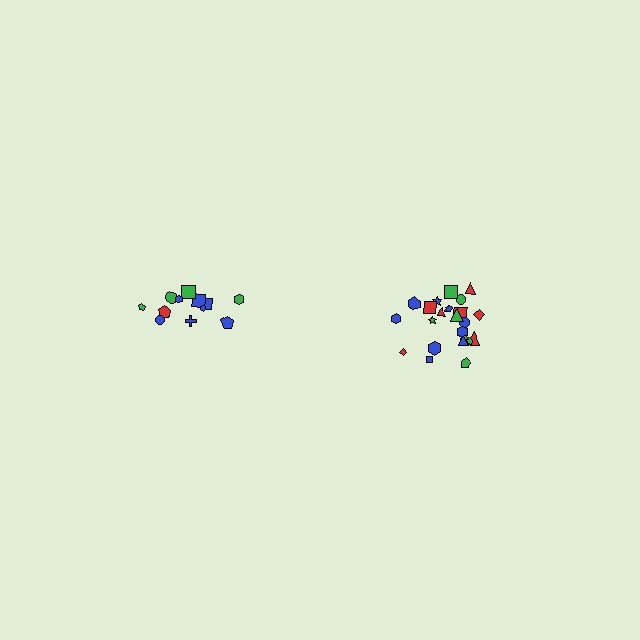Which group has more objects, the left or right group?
The right group.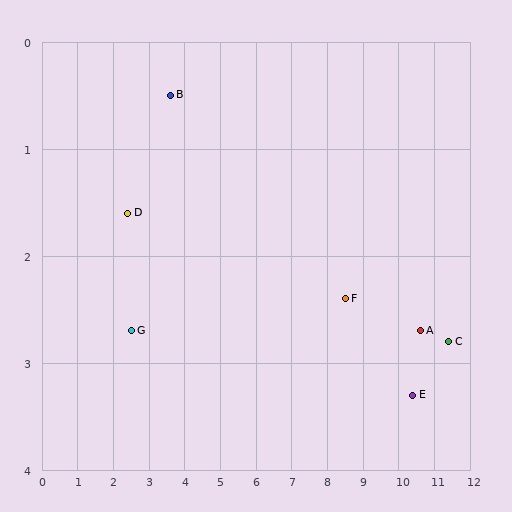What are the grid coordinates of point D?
Point D is at approximately (2.4, 1.6).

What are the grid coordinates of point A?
Point A is at approximately (10.6, 2.7).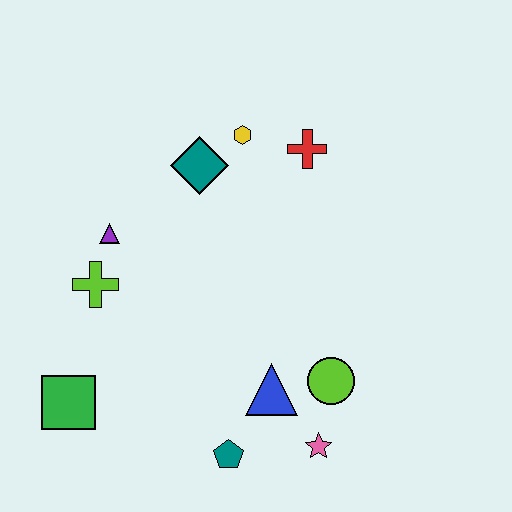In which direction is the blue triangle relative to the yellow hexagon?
The blue triangle is below the yellow hexagon.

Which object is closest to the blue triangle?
The lime circle is closest to the blue triangle.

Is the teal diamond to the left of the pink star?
Yes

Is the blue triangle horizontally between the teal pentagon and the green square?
No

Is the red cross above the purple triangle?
Yes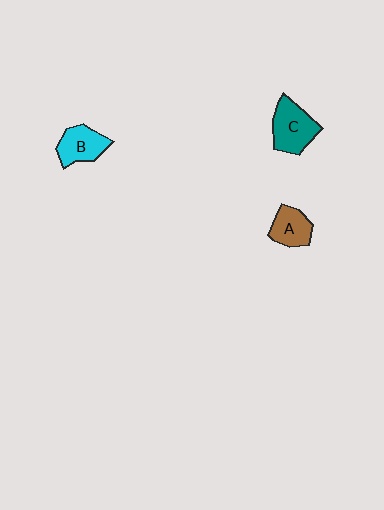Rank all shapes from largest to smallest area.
From largest to smallest: C (teal), B (cyan), A (brown).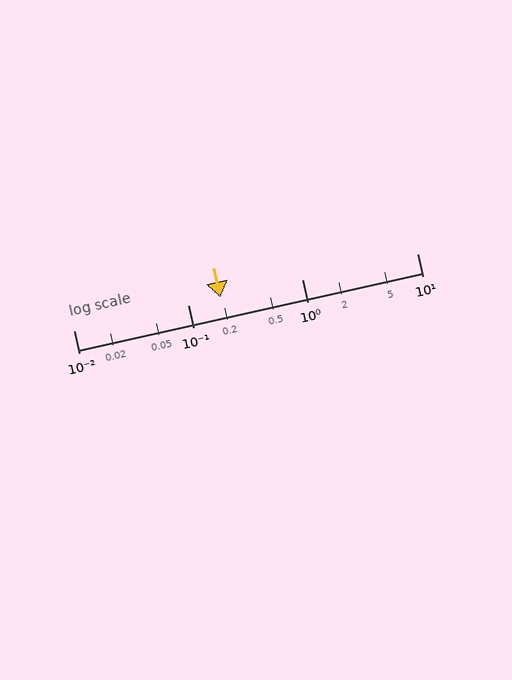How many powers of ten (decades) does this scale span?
The scale spans 3 decades, from 0.01 to 10.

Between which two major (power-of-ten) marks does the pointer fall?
The pointer is between 0.1 and 1.